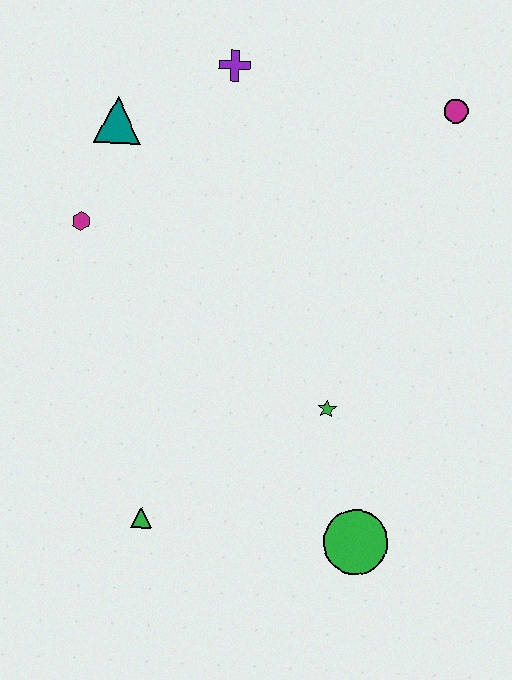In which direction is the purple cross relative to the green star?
The purple cross is above the green star.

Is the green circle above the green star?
No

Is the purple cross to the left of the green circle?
Yes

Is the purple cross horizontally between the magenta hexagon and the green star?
Yes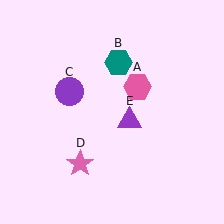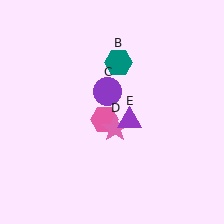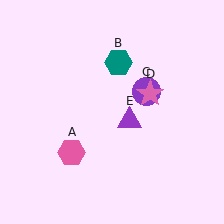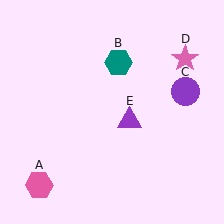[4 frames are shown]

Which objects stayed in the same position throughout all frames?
Teal hexagon (object B) and purple triangle (object E) remained stationary.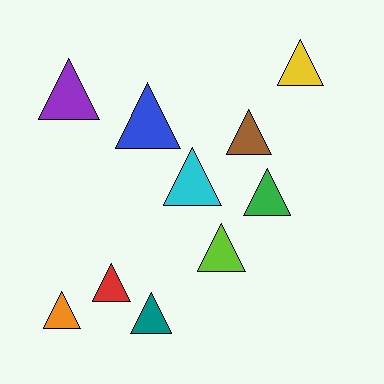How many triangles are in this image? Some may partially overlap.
There are 10 triangles.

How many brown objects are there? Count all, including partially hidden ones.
There is 1 brown object.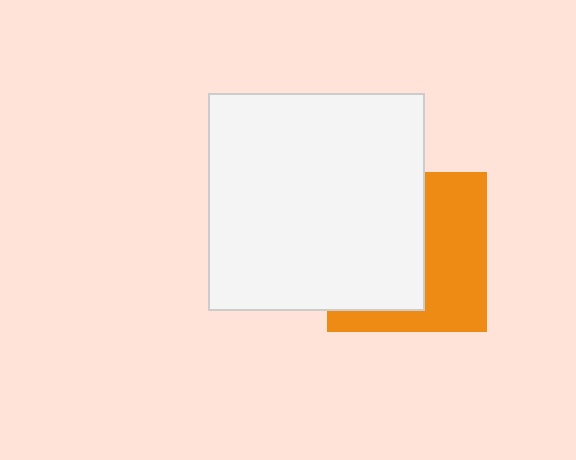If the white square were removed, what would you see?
You would see the complete orange square.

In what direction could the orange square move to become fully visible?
The orange square could move right. That would shift it out from behind the white square entirely.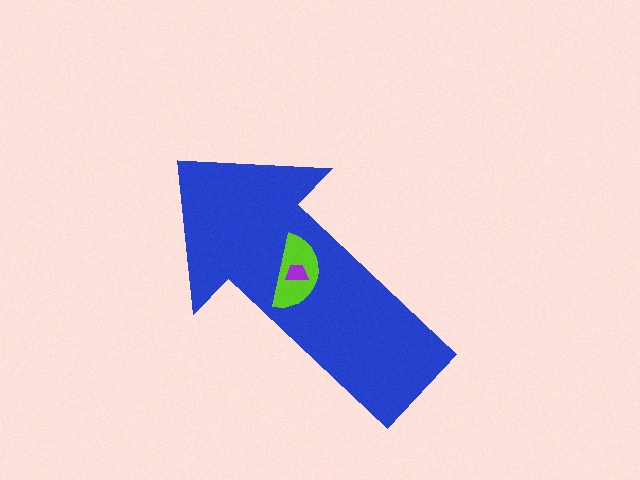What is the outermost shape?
The blue arrow.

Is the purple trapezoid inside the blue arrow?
Yes.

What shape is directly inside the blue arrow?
The lime semicircle.